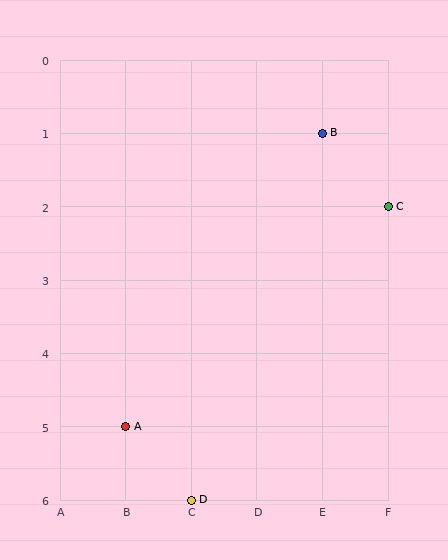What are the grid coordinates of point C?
Point C is at grid coordinates (F, 2).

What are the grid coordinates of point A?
Point A is at grid coordinates (B, 5).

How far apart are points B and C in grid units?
Points B and C are 1 column and 1 row apart (about 1.4 grid units diagonally).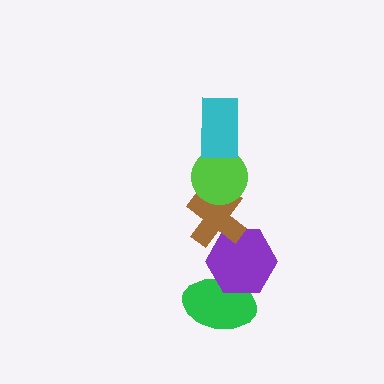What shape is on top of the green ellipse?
The purple hexagon is on top of the green ellipse.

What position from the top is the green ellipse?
The green ellipse is 5th from the top.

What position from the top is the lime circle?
The lime circle is 2nd from the top.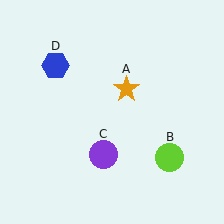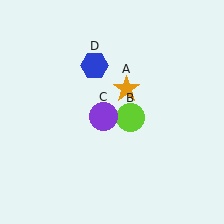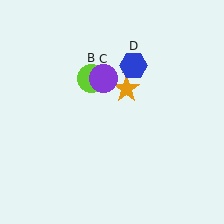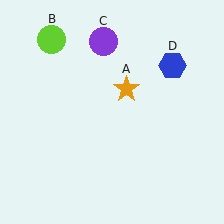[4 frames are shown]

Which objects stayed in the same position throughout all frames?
Orange star (object A) remained stationary.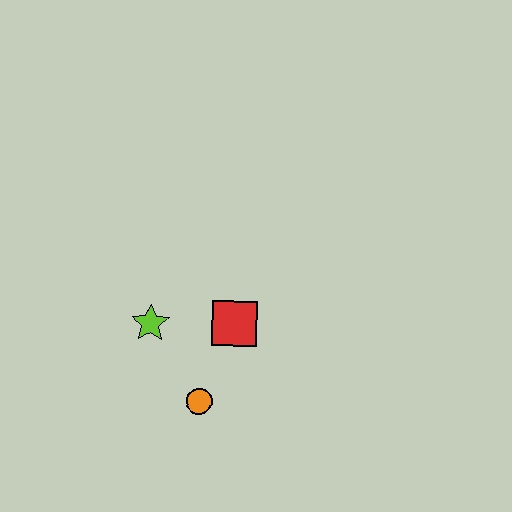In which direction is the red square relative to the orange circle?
The red square is above the orange circle.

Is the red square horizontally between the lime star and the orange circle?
No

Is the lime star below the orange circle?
No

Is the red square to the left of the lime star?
No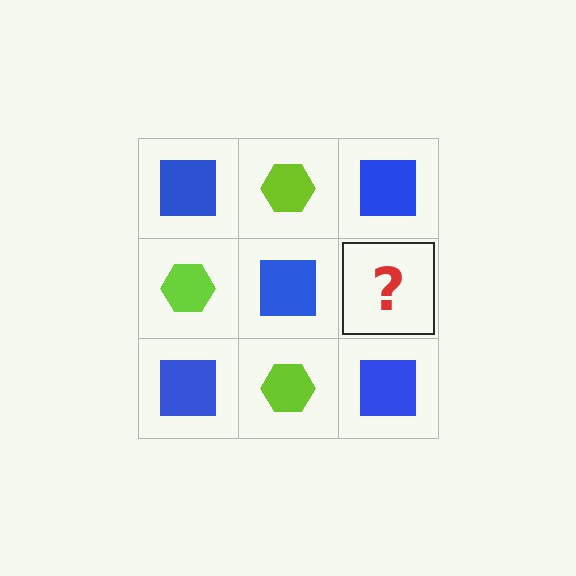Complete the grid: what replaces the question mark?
The question mark should be replaced with a lime hexagon.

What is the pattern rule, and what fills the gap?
The rule is that it alternates blue square and lime hexagon in a checkerboard pattern. The gap should be filled with a lime hexagon.